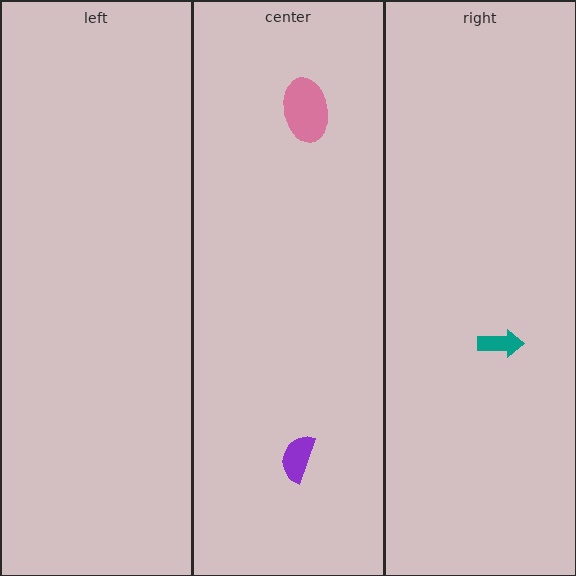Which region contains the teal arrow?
The right region.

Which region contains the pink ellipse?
The center region.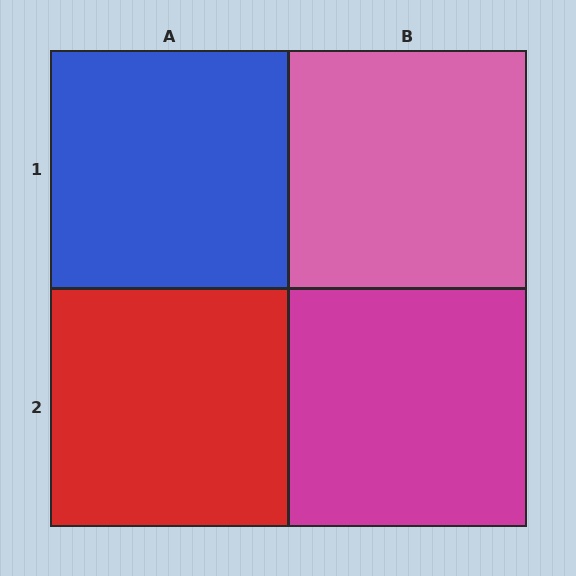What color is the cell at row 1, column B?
Pink.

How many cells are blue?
1 cell is blue.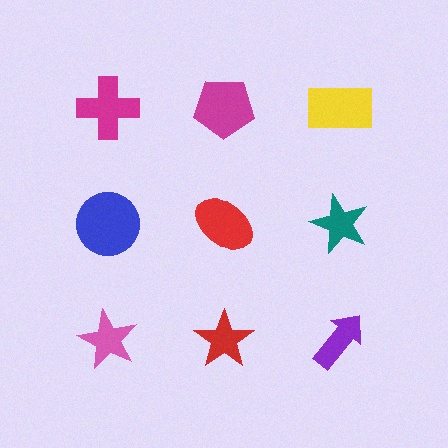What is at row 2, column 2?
A red ellipse.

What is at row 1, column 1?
A magenta cross.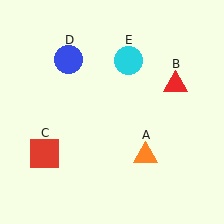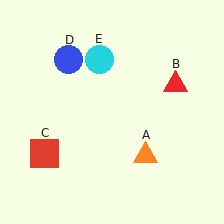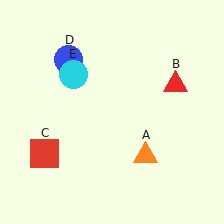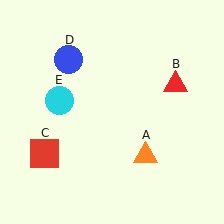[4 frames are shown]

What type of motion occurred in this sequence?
The cyan circle (object E) rotated counterclockwise around the center of the scene.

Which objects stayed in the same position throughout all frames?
Orange triangle (object A) and red triangle (object B) and red square (object C) and blue circle (object D) remained stationary.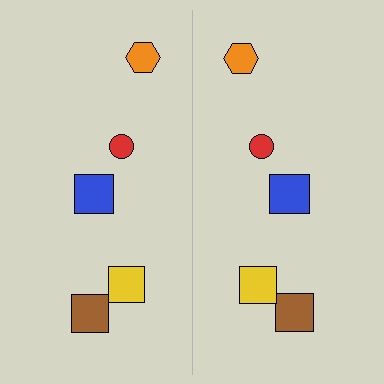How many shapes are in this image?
There are 10 shapes in this image.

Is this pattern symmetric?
Yes, this pattern has bilateral (reflection) symmetry.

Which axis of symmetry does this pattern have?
The pattern has a vertical axis of symmetry running through the center of the image.